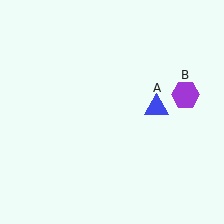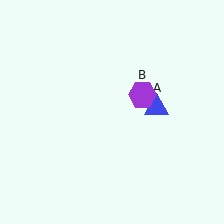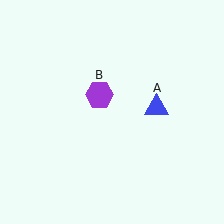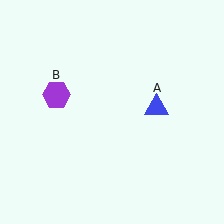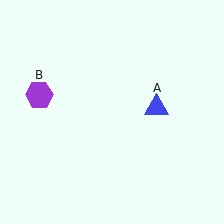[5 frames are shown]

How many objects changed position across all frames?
1 object changed position: purple hexagon (object B).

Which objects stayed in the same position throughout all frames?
Blue triangle (object A) remained stationary.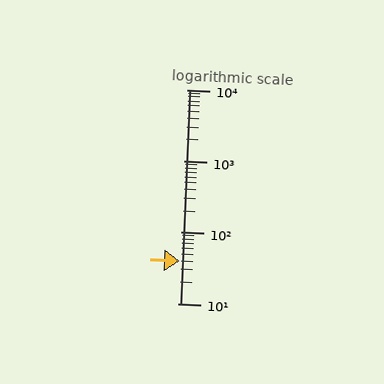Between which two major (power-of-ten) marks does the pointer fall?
The pointer is between 10 and 100.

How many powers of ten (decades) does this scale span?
The scale spans 3 decades, from 10 to 10000.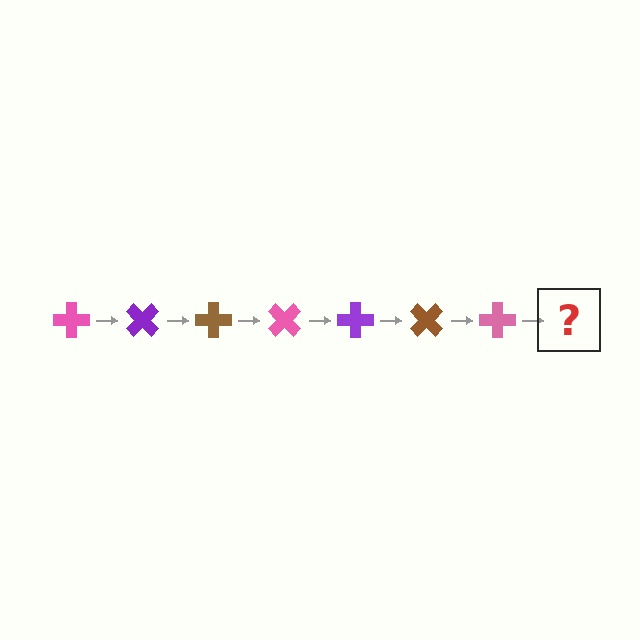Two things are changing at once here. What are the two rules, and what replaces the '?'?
The two rules are that it rotates 45 degrees each step and the color cycles through pink, purple, and brown. The '?' should be a purple cross, rotated 315 degrees from the start.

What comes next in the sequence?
The next element should be a purple cross, rotated 315 degrees from the start.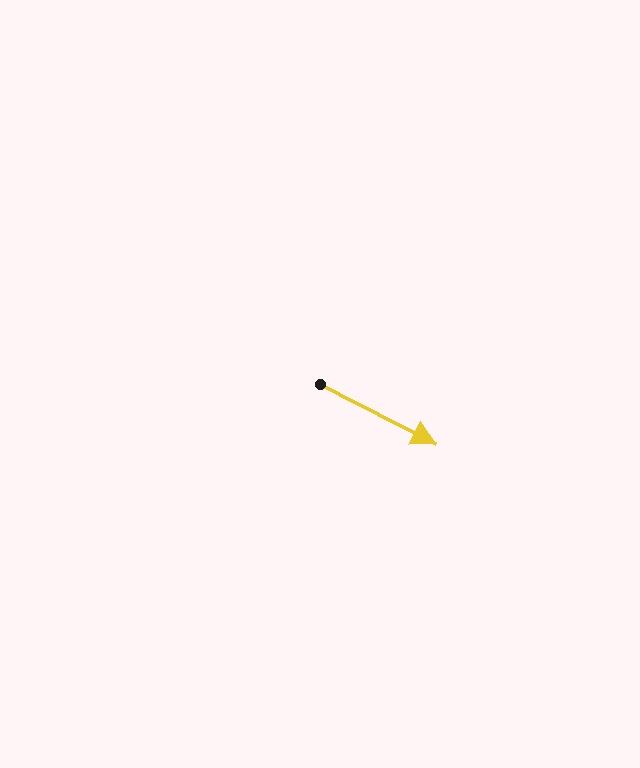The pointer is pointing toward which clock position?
Roughly 4 o'clock.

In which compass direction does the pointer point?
Southeast.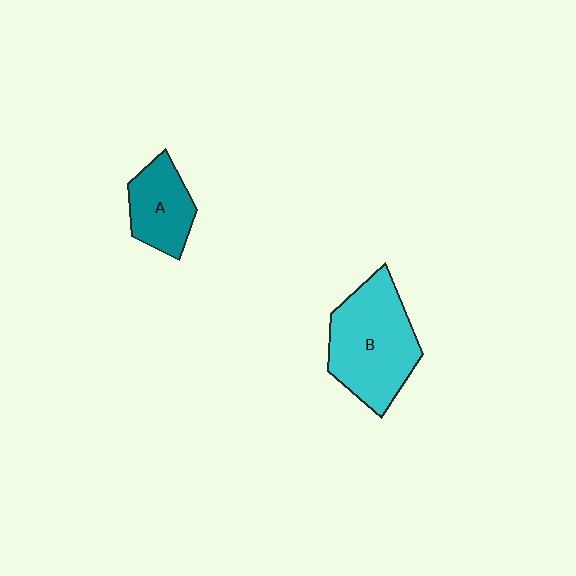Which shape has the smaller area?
Shape A (teal).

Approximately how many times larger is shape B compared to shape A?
Approximately 1.8 times.